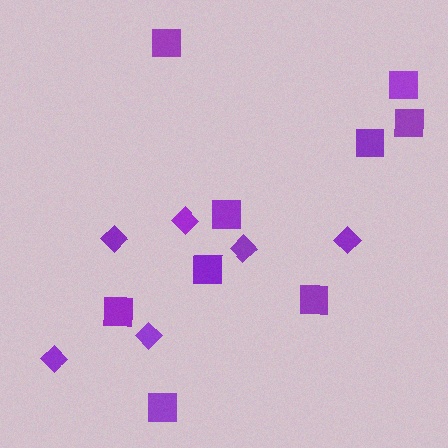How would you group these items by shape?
There are 2 groups: one group of diamonds (6) and one group of squares (9).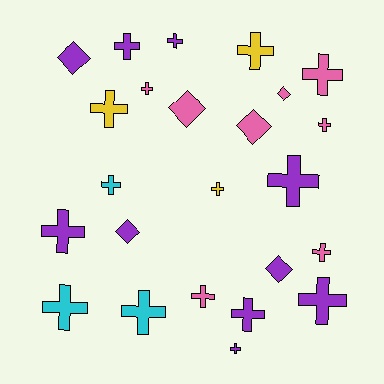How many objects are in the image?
There are 24 objects.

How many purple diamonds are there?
There are 3 purple diamonds.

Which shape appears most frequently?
Cross, with 18 objects.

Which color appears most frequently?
Purple, with 10 objects.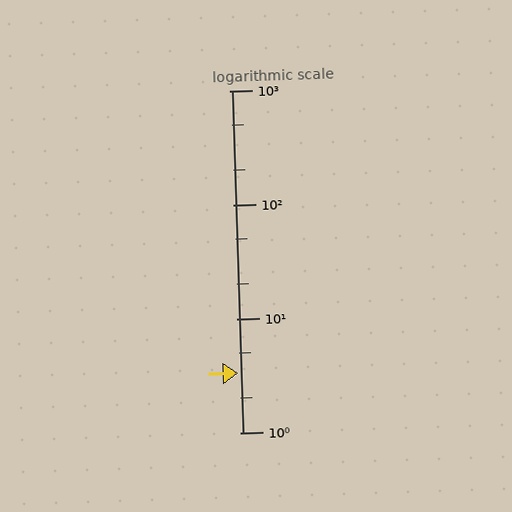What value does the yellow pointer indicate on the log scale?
The pointer indicates approximately 3.3.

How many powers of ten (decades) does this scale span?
The scale spans 3 decades, from 1 to 1000.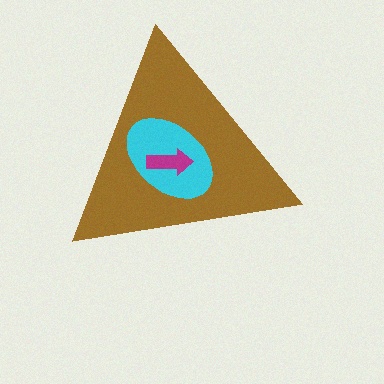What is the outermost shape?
The brown triangle.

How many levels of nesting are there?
3.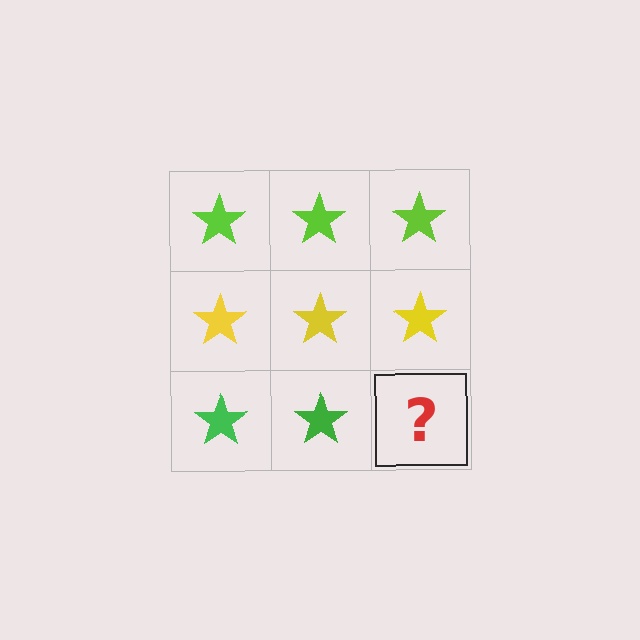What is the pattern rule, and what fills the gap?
The rule is that each row has a consistent color. The gap should be filled with a green star.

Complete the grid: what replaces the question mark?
The question mark should be replaced with a green star.